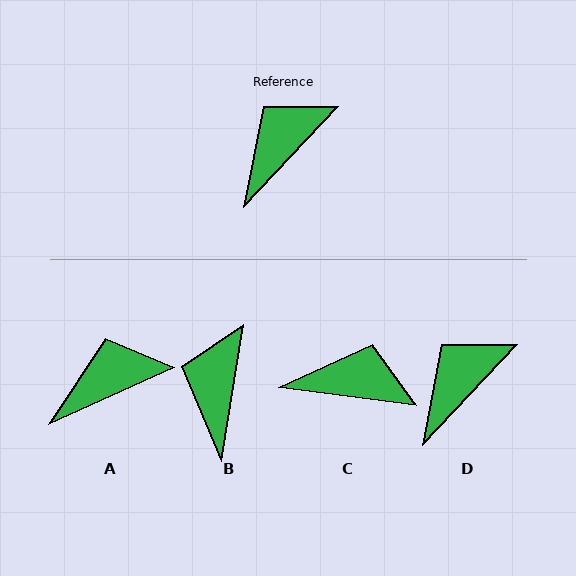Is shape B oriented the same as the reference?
No, it is off by about 34 degrees.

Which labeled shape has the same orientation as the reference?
D.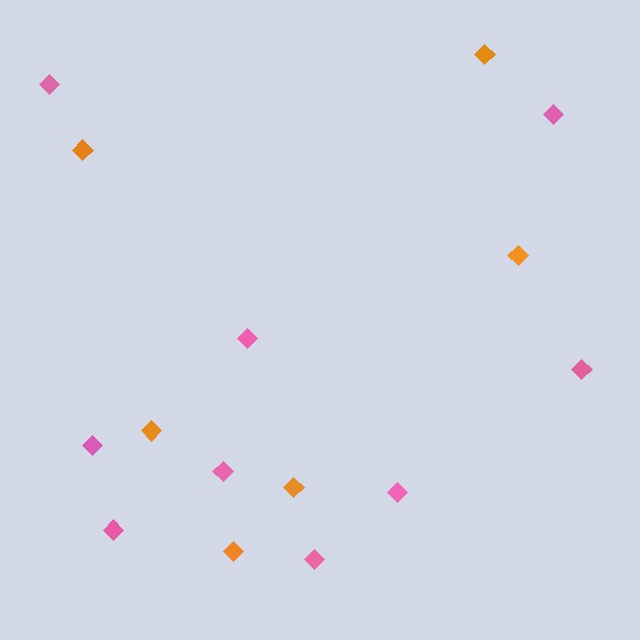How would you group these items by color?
There are 2 groups: one group of orange diamonds (6) and one group of pink diamonds (9).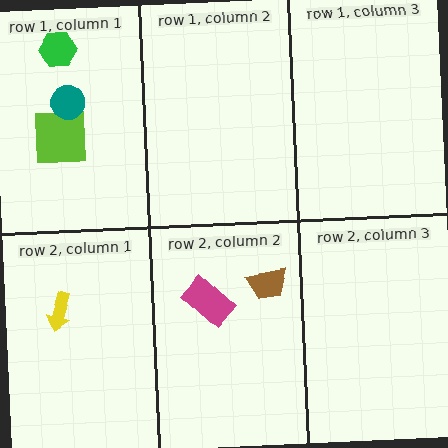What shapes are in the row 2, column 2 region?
The brown trapezoid, the magenta rectangle.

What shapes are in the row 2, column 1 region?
The yellow arrow.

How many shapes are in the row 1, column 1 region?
3.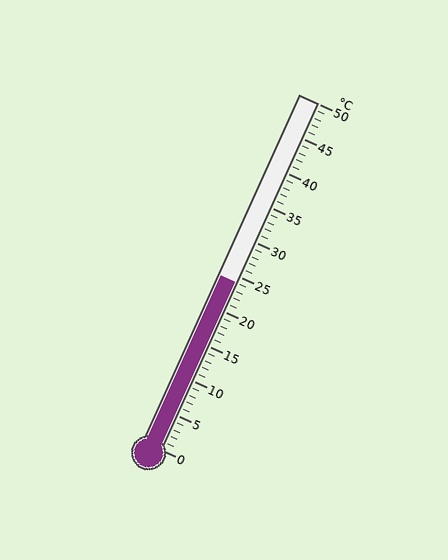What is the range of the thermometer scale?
The thermometer scale ranges from 0°C to 50°C.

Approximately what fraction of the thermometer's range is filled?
The thermometer is filled to approximately 50% of its range.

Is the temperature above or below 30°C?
The temperature is below 30°C.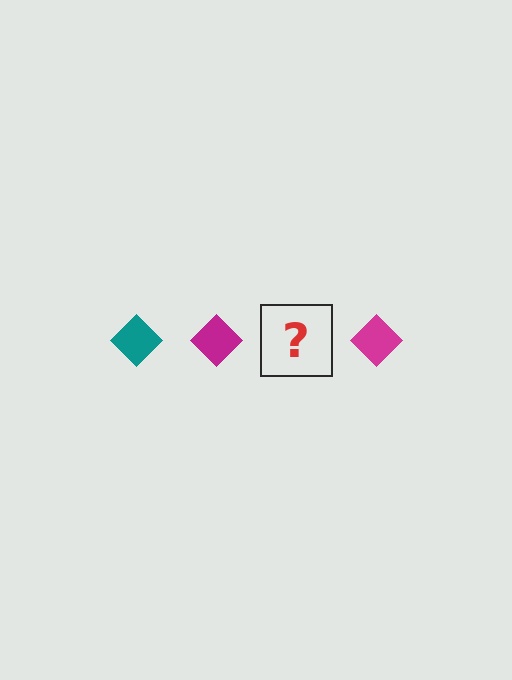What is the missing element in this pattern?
The missing element is a teal diamond.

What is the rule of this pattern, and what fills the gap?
The rule is that the pattern cycles through teal, magenta diamonds. The gap should be filled with a teal diamond.